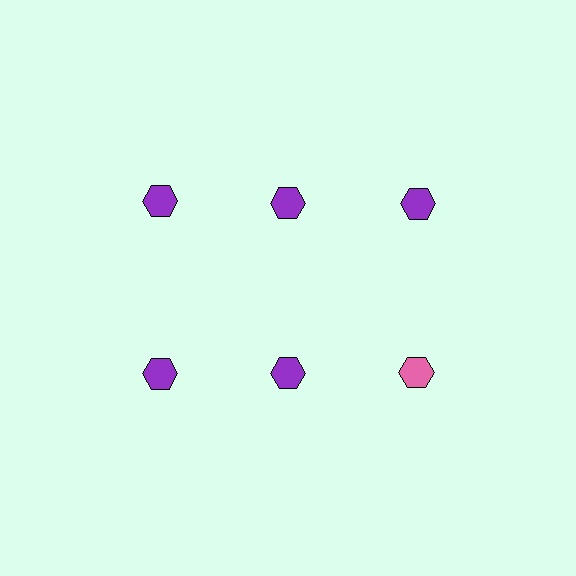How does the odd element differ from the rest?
It has a different color: pink instead of purple.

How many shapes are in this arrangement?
There are 6 shapes arranged in a grid pattern.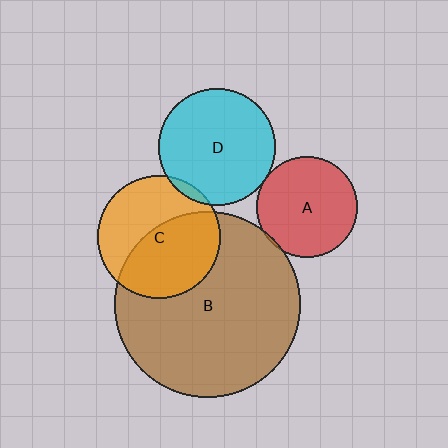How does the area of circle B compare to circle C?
Approximately 2.3 times.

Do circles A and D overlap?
Yes.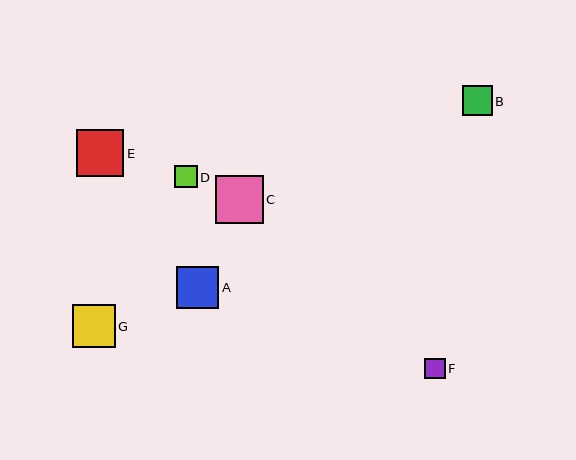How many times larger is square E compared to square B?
Square E is approximately 1.6 times the size of square B.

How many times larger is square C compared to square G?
Square C is approximately 1.1 times the size of square G.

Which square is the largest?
Square C is the largest with a size of approximately 48 pixels.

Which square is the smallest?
Square F is the smallest with a size of approximately 20 pixels.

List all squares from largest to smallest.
From largest to smallest: C, E, G, A, B, D, F.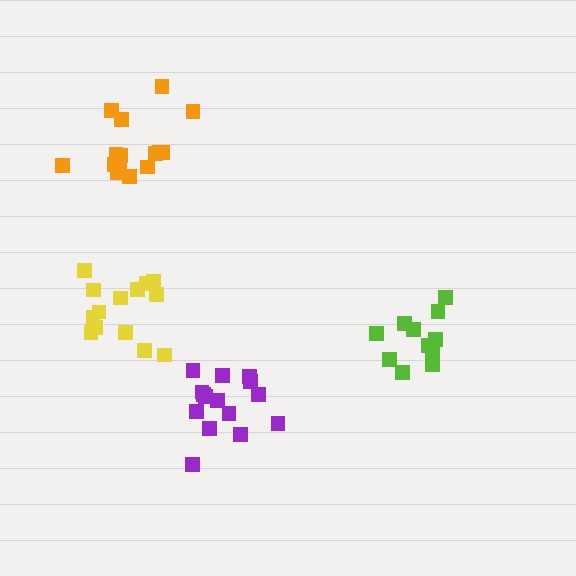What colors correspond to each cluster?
The clusters are colored: yellow, lime, orange, purple.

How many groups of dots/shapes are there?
There are 4 groups.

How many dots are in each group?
Group 1: 14 dots, Group 2: 11 dots, Group 3: 15 dots, Group 4: 15 dots (55 total).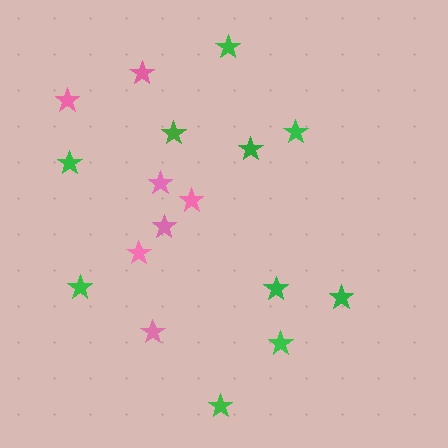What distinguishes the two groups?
There are 2 groups: one group of pink stars (7) and one group of green stars (10).